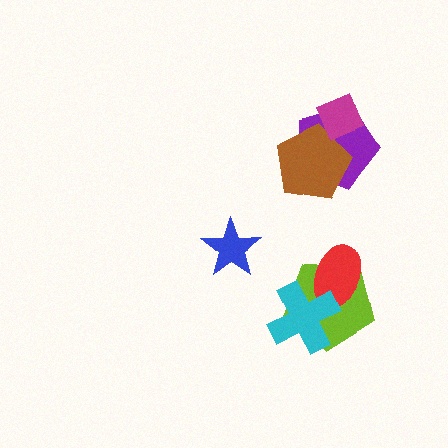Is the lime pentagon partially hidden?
Yes, it is partially covered by another shape.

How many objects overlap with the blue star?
0 objects overlap with the blue star.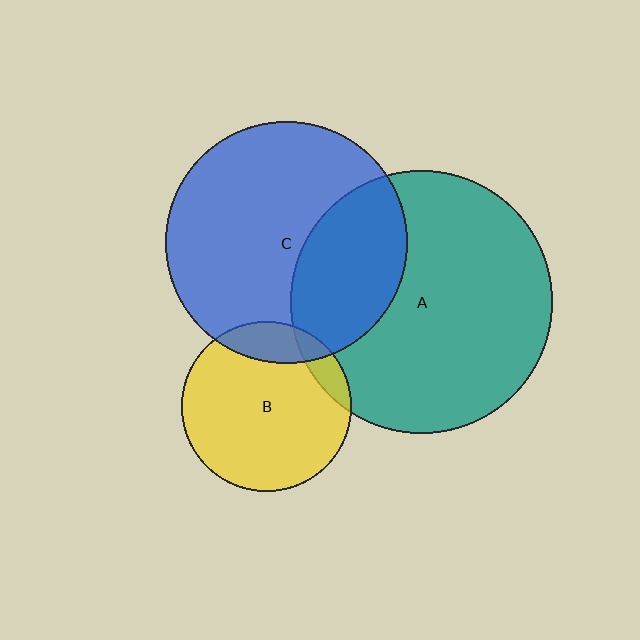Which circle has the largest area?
Circle A (teal).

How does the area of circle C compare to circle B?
Approximately 2.0 times.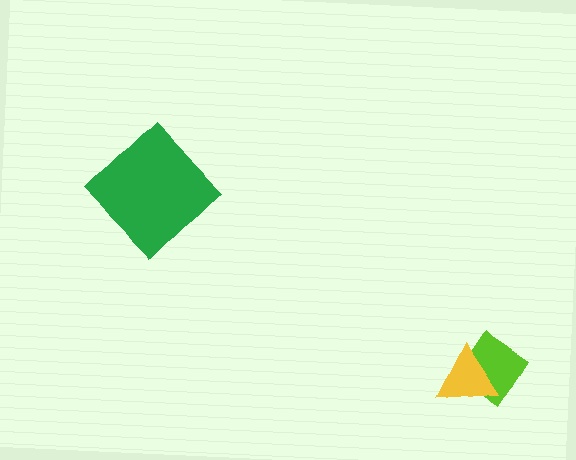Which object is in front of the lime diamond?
The yellow triangle is in front of the lime diamond.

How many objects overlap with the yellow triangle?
1 object overlaps with the yellow triangle.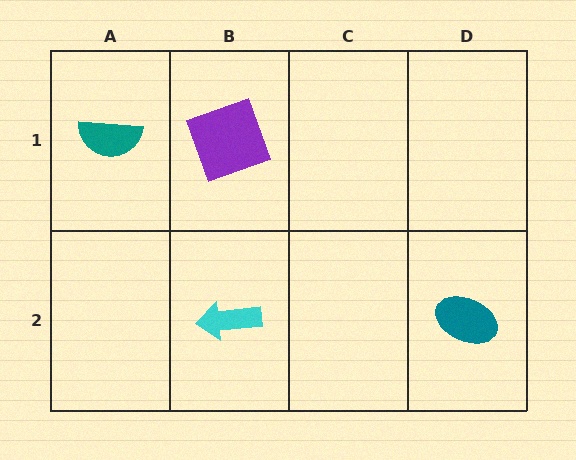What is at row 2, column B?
A cyan arrow.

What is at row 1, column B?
A purple square.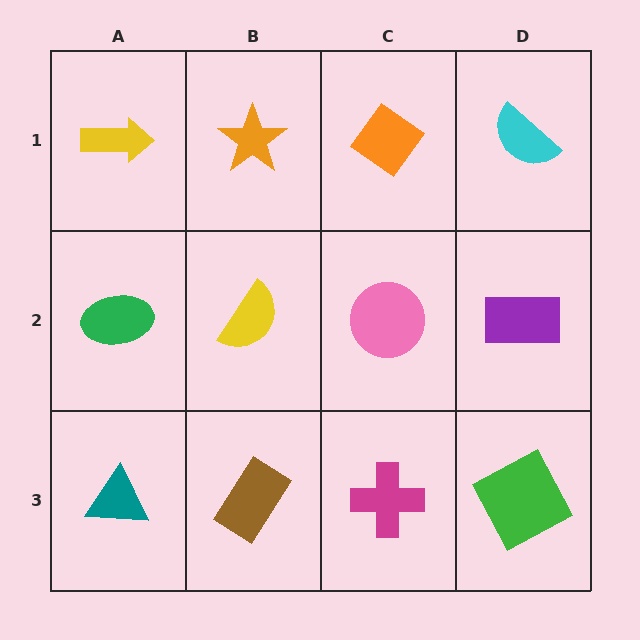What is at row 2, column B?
A yellow semicircle.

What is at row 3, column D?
A green square.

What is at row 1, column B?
An orange star.